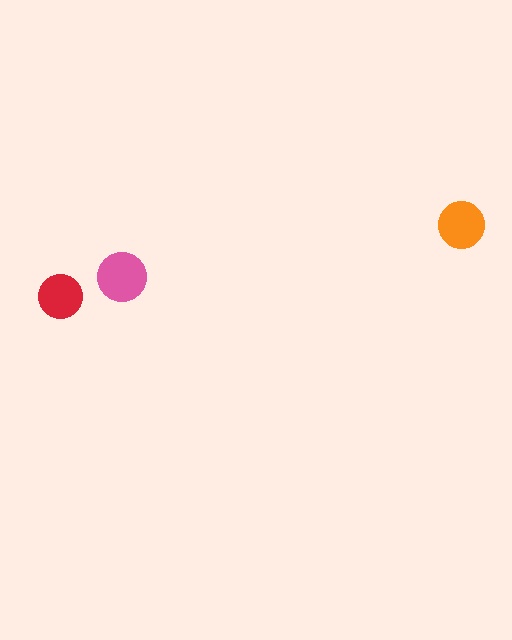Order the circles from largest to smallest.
the pink one, the orange one, the red one.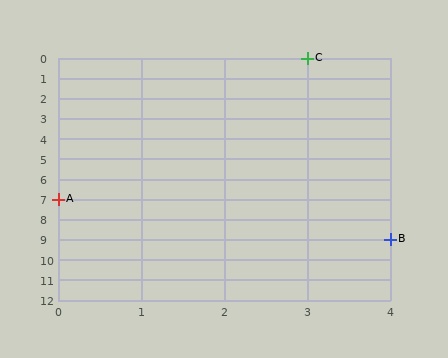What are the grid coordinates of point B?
Point B is at grid coordinates (4, 9).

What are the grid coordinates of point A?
Point A is at grid coordinates (0, 7).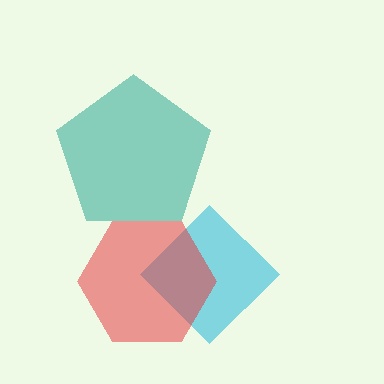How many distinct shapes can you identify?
There are 3 distinct shapes: a cyan diamond, a teal pentagon, a red hexagon.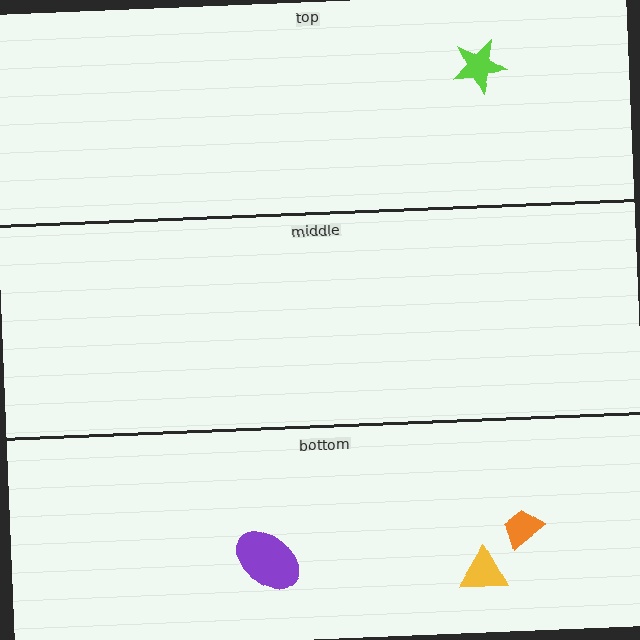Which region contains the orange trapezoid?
The bottom region.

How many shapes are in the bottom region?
3.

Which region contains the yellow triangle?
The bottom region.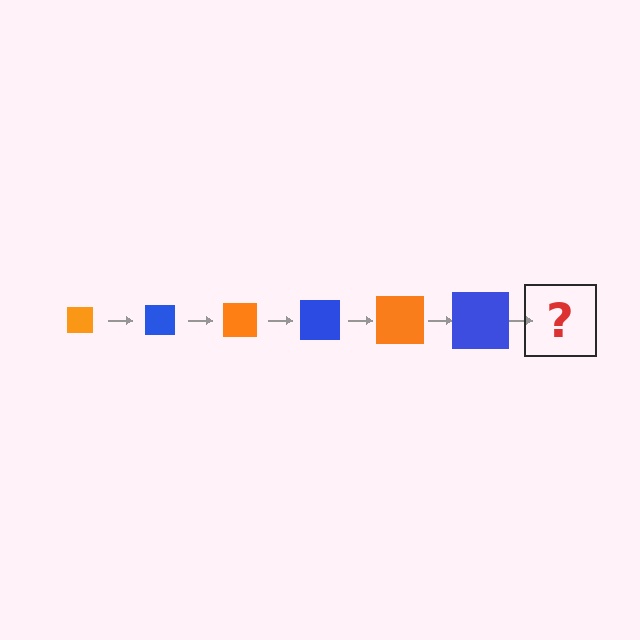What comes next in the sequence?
The next element should be an orange square, larger than the previous one.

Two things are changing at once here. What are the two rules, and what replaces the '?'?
The two rules are that the square grows larger each step and the color cycles through orange and blue. The '?' should be an orange square, larger than the previous one.